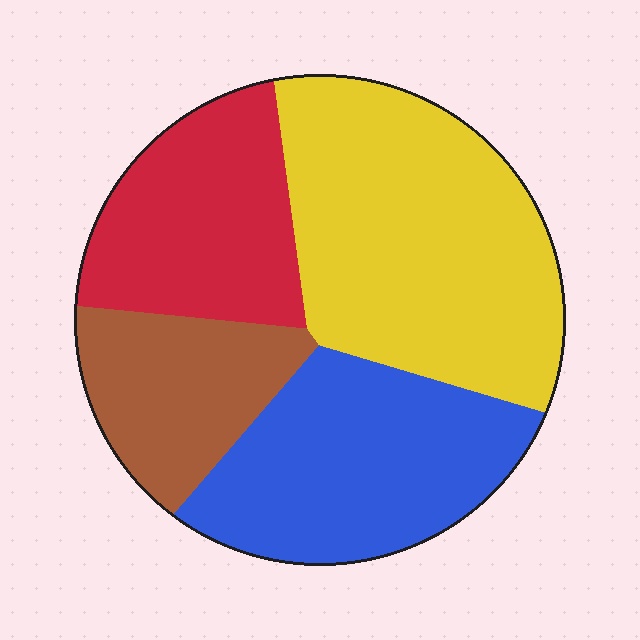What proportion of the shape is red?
Red covers roughly 20% of the shape.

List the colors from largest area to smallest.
From largest to smallest: yellow, blue, red, brown.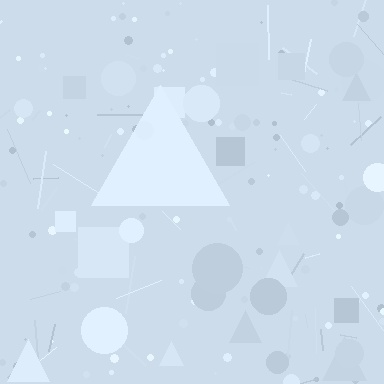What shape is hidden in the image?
A triangle is hidden in the image.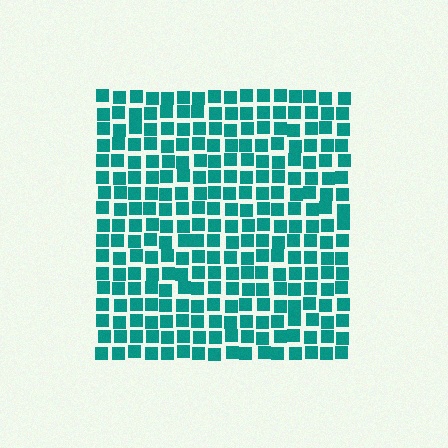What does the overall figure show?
The overall figure shows a square.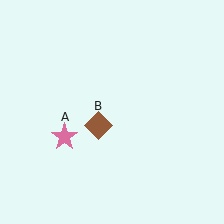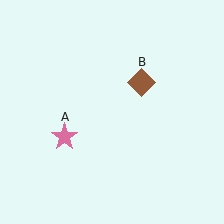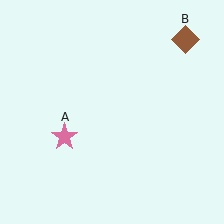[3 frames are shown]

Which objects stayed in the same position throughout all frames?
Pink star (object A) remained stationary.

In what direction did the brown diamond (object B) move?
The brown diamond (object B) moved up and to the right.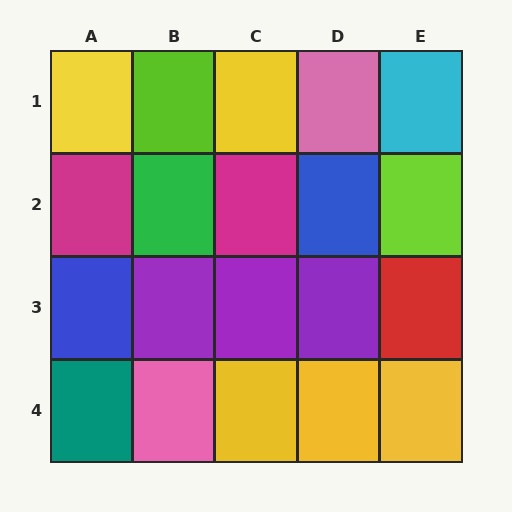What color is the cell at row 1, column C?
Yellow.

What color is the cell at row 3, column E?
Red.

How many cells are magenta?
2 cells are magenta.